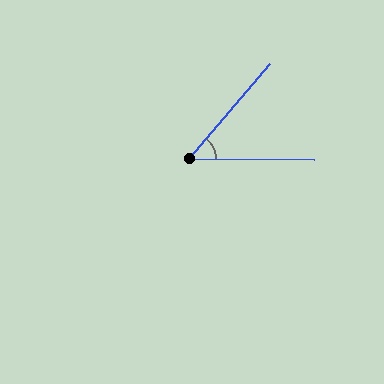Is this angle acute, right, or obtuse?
It is acute.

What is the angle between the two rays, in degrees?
Approximately 50 degrees.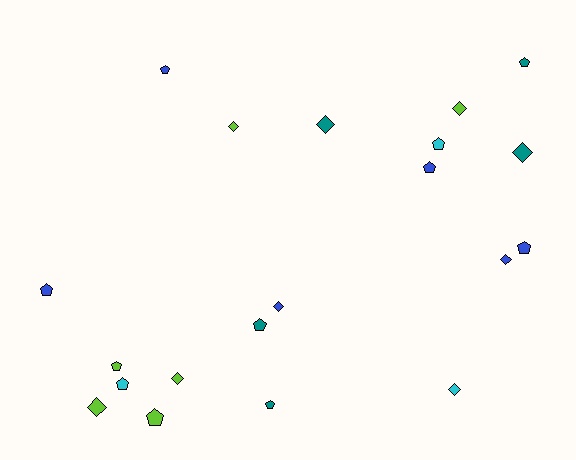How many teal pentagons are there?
There are 3 teal pentagons.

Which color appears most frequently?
Blue, with 6 objects.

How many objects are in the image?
There are 20 objects.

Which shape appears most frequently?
Pentagon, with 11 objects.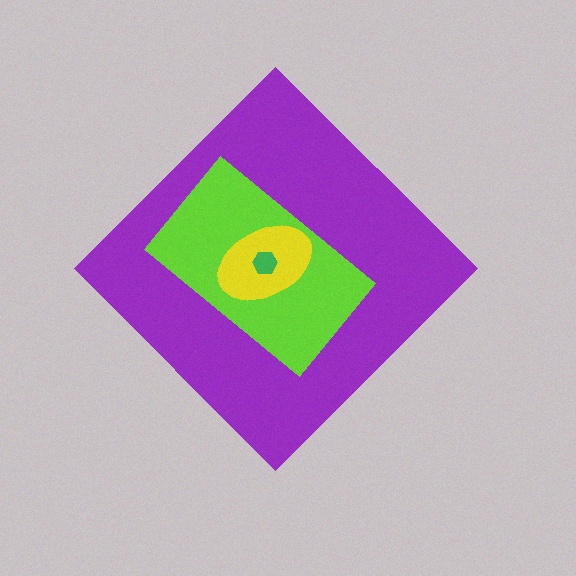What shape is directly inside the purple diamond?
The lime rectangle.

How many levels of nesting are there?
4.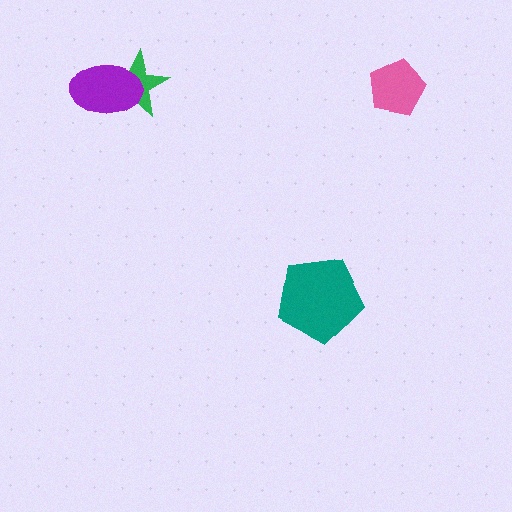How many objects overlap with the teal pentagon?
0 objects overlap with the teal pentagon.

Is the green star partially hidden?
Yes, it is partially covered by another shape.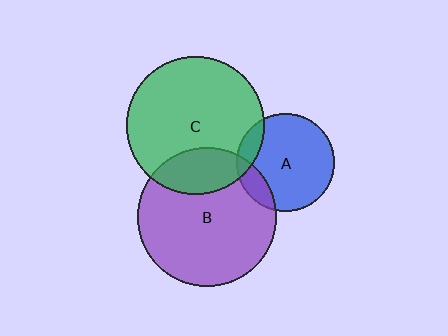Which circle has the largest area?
Circle C (green).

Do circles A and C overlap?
Yes.